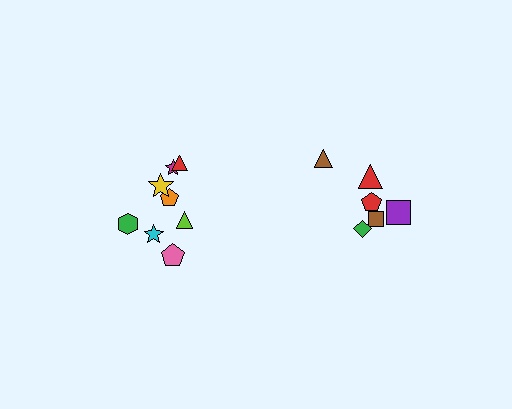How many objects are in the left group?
There are 8 objects.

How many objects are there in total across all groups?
There are 14 objects.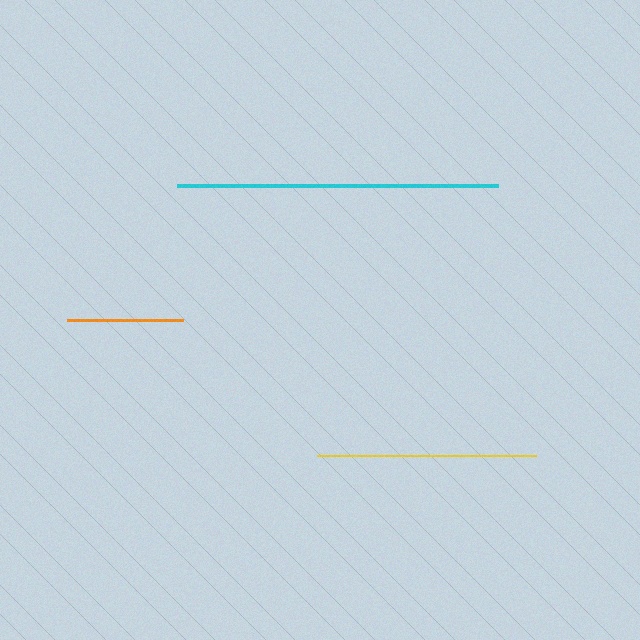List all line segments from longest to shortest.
From longest to shortest: cyan, yellow, orange.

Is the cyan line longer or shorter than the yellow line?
The cyan line is longer than the yellow line.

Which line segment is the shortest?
The orange line is the shortest at approximately 115 pixels.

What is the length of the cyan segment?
The cyan segment is approximately 322 pixels long.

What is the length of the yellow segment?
The yellow segment is approximately 219 pixels long.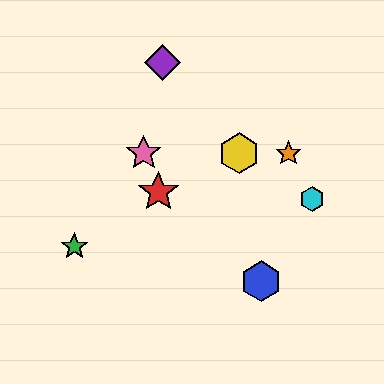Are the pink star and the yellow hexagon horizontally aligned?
Yes, both are at y≈153.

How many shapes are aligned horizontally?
3 shapes (the yellow hexagon, the orange star, the pink star) are aligned horizontally.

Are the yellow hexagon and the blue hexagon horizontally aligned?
No, the yellow hexagon is at y≈153 and the blue hexagon is at y≈281.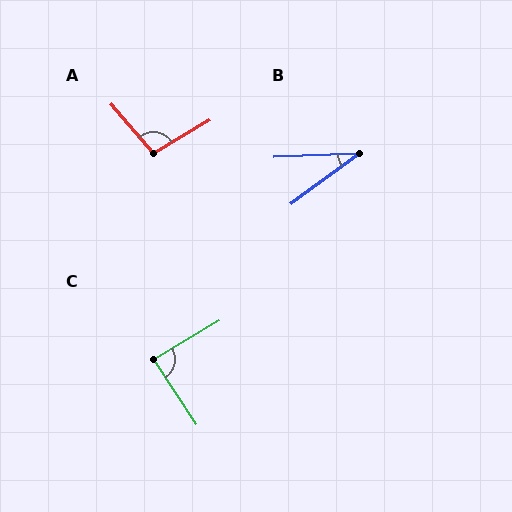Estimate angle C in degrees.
Approximately 87 degrees.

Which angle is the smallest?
B, at approximately 34 degrees.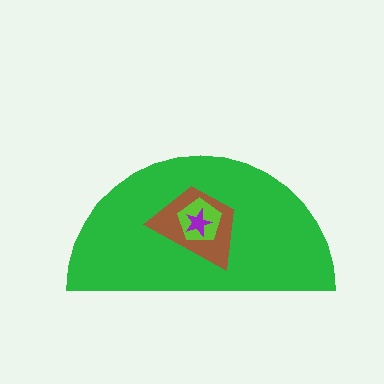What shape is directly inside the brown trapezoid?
The lime pentagon.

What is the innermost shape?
The purple star.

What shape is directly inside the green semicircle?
The brown trapezoid.